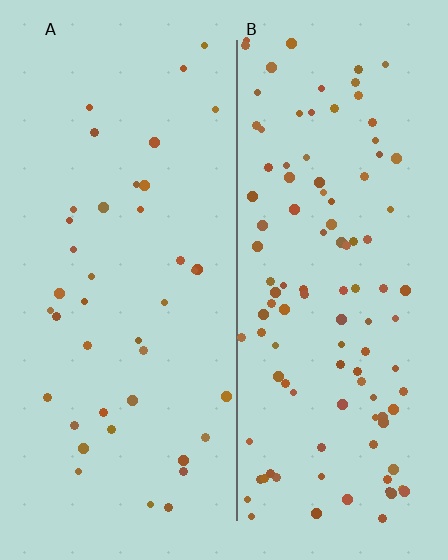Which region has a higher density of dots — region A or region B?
B (the right).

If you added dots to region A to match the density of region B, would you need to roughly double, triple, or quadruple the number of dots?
Approximately triple.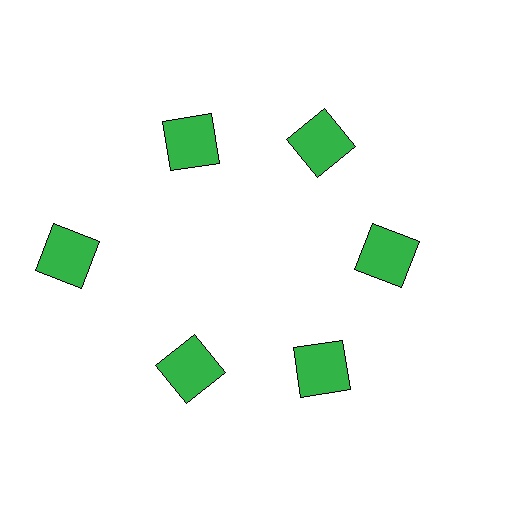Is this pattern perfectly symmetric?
No. The 6 green squares are arranged in a ring, but one element near the 9 o'clock position is pushed outward from the center, breaking the 6-fold rotational symmetry.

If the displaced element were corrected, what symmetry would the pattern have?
It would have 6-fold rotational symmetry — the pattern would map onto itself every 60 degrees.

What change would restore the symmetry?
The symmetry would be restored by moving it inward, back onto the ring so that all 6 squares sit at equal angles and equal distance from the center.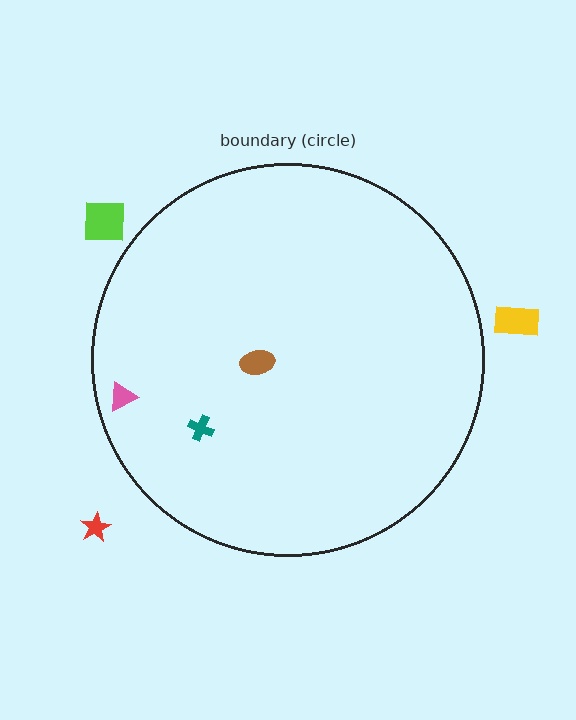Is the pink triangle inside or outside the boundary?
Inside.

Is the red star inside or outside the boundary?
Outside.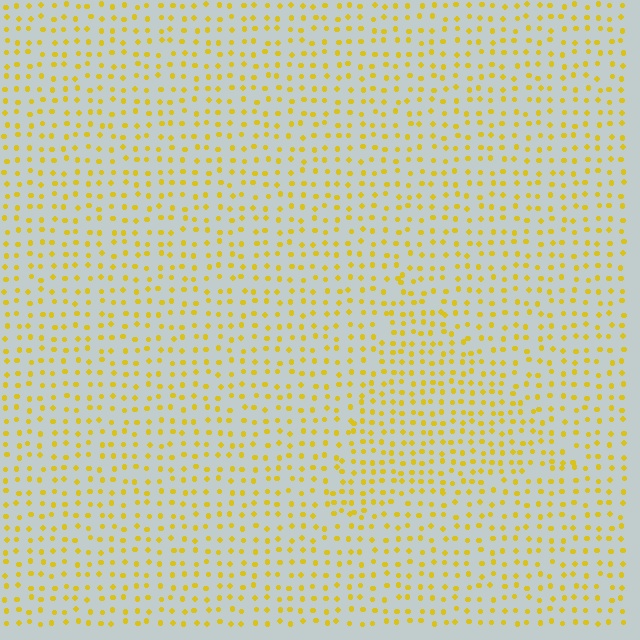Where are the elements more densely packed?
The elements are more densely packed inside the triangle boundary.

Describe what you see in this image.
The image contains small yellow elements arranged at two different densities. A triangle-shaped region is visible where the elements are more densely packed than the surrounding area.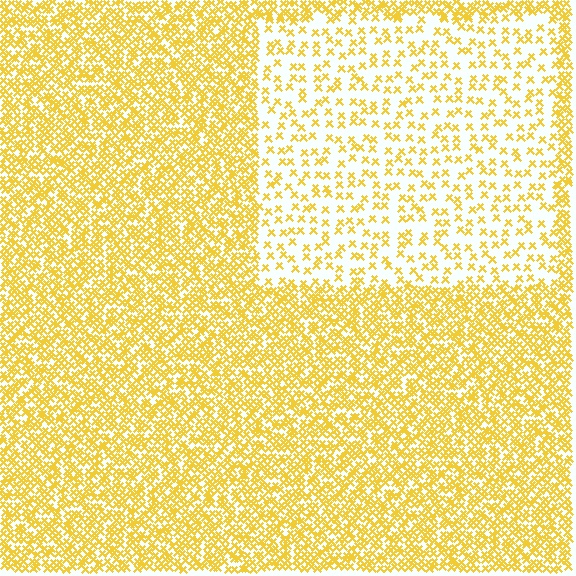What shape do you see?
I see a rectangle.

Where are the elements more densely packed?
The elements are more densely packed outside the rectangle boundary.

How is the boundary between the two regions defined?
The boundary is defined by a change in element density (approximately 2.9x ratio). All elements are the same color, size, and shape.